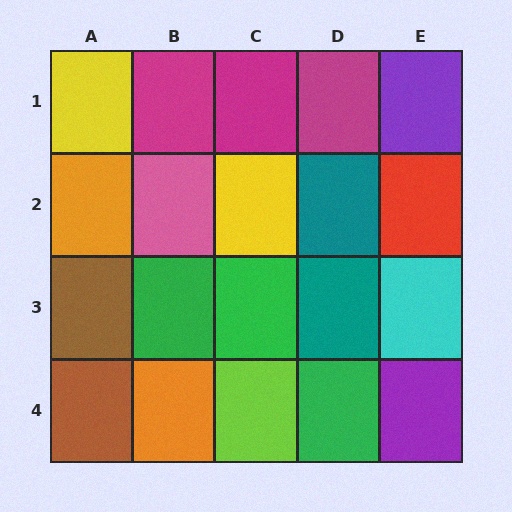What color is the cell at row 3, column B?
Green.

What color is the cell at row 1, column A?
Yellow.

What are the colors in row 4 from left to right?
Brown, orange, lime, green, purple.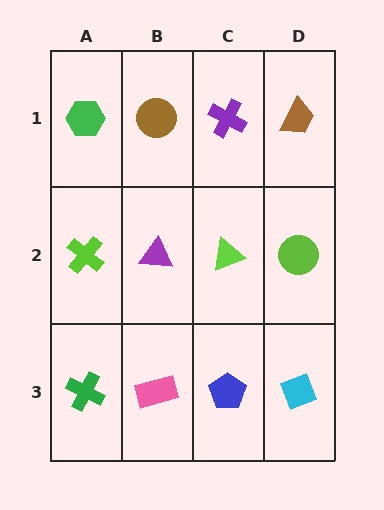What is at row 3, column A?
A green cross.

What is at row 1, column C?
A purple cross.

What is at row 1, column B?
A brown circle.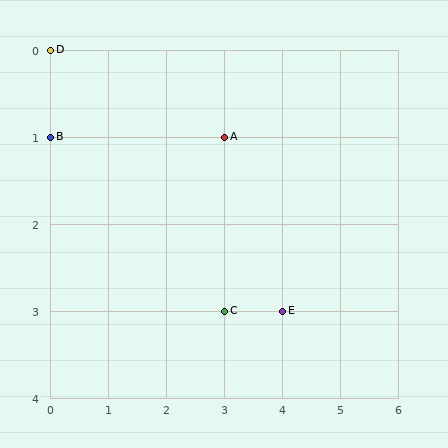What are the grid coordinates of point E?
Point E is at grid coordinates (4, 3).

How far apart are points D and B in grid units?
Points D and B are 1 row apart.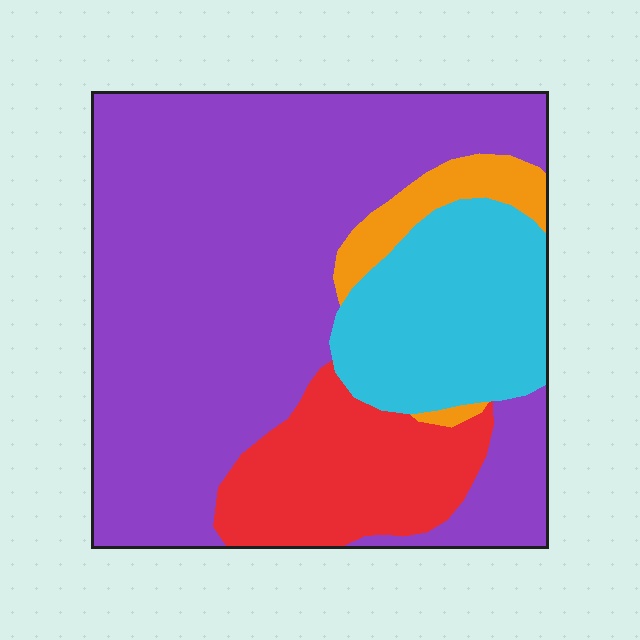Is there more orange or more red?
Red.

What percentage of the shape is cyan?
Cyan covers around 20% of the shape.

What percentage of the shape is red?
Red takes up less than a sixth of the shape.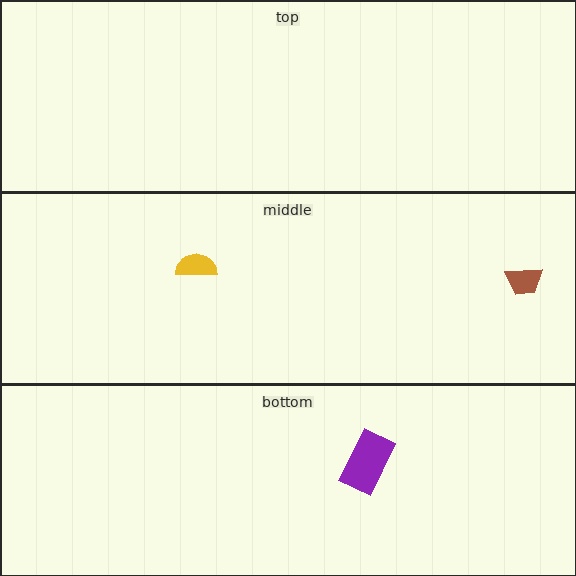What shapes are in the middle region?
The brown trapezoid, the yellow semicircle.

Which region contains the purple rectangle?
The bottom region.